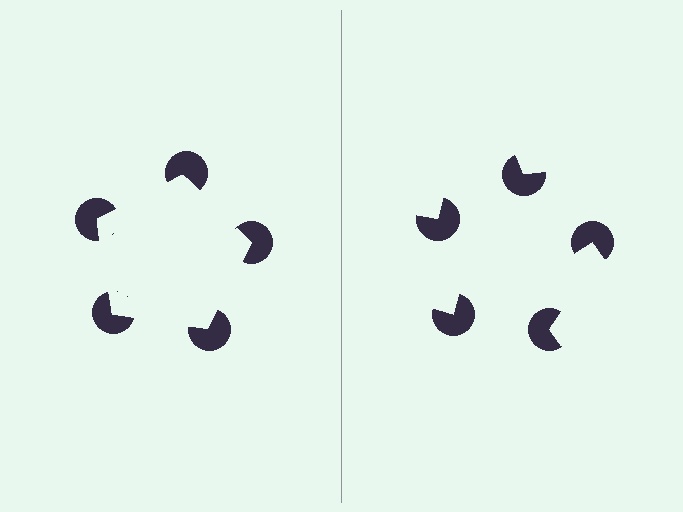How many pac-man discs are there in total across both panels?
10 — 5 on each side.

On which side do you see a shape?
An illusory pentagon appears on the left side. On the right side the wedge cuts are rotated, so no coherent shape forms.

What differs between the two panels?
The pac-man discs are positioned identically on both sides; only the wedge orientations differ. On the left they align to a pentagon; on the right they are misaligned.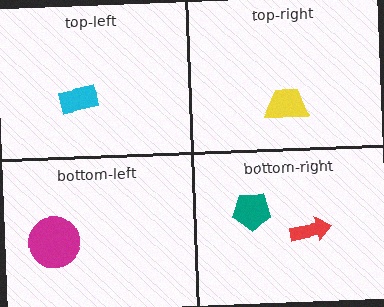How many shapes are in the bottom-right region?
2.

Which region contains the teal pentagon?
The bottom-right region.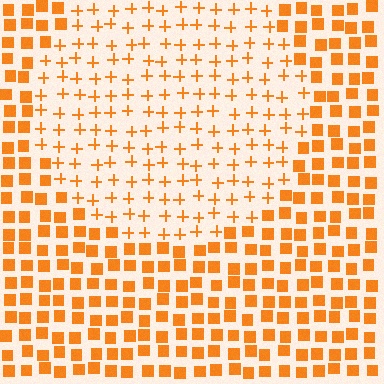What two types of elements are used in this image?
The image uses plus signs inside the circle region and squares outside it.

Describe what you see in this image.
The image is filled with small orange elements arranged in a uniform grid. A circle-shaped region contains plus signs, while the surrounding area contains squares. The boundary is defined purely by the change in element shape.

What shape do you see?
I see a circle.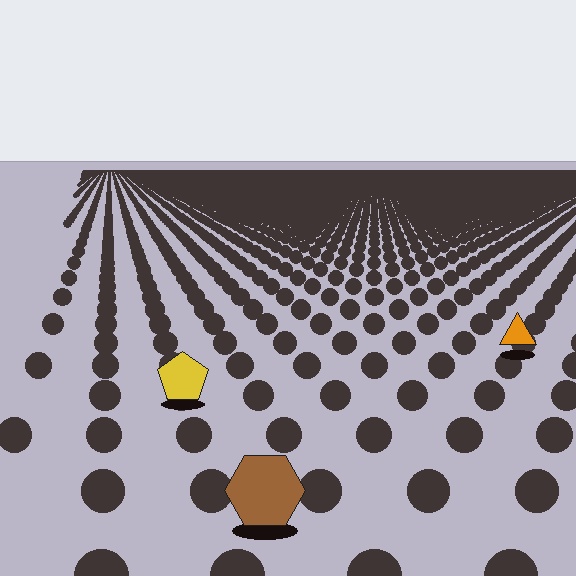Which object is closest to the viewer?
The brown hexagon is closest. The texture marks near it are larger and more spread out.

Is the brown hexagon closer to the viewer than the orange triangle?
Yes. The brown hexagon is closer — you can tell from the texture gradient: the ground texture is coarser near it.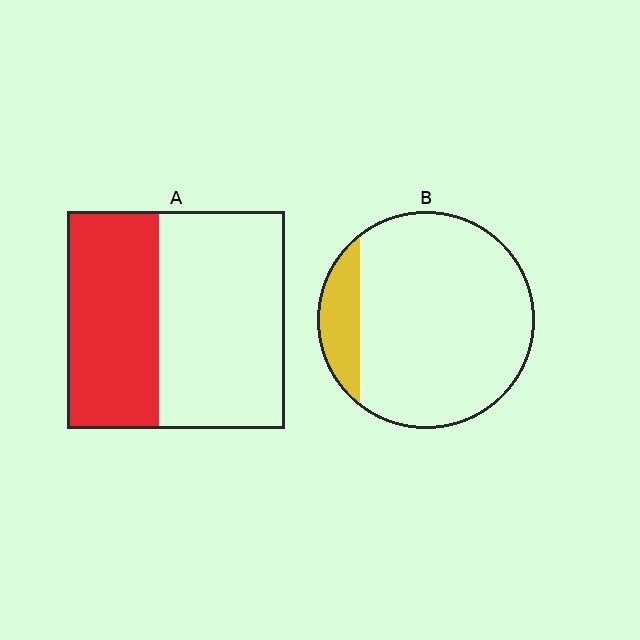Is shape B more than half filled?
No.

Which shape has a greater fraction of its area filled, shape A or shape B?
Shape A.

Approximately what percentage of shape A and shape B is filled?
A is approximately 40% and B is approximately 15%.